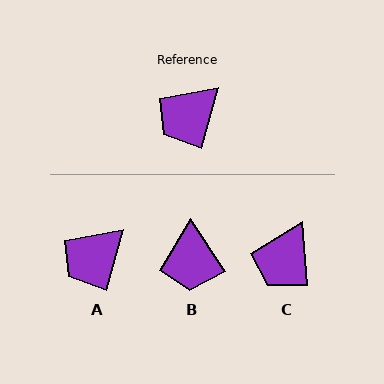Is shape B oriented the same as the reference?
No, it is off by about 49 degrees.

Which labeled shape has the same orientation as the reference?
A.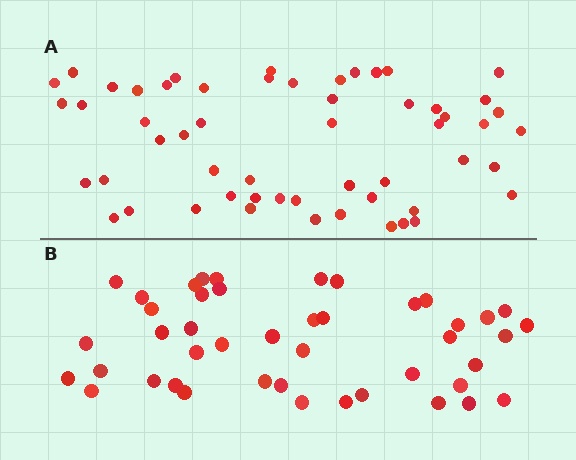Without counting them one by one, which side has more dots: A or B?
Region A (the top region) has more dots.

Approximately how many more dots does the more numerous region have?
Region A has roughly 12 or so more dots than region B.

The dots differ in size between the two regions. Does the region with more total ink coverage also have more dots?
No. Region B has more total ink coverage because its dots are larger, but region A actually contains more individual dots. Total area can be misleading — the number of items is what matters here.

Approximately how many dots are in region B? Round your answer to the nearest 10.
About 40 dots. (The exact count is 44, which rounds to 40.)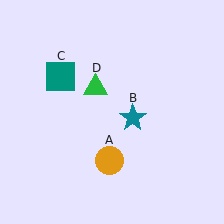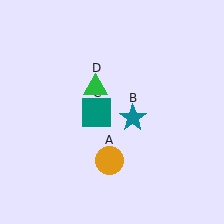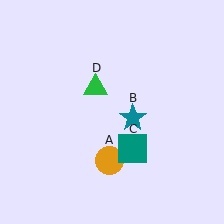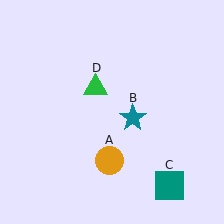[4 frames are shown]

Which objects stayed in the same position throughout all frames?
Orange circle (object A) and teal star (object B) and green triangle (object D) remained stationary.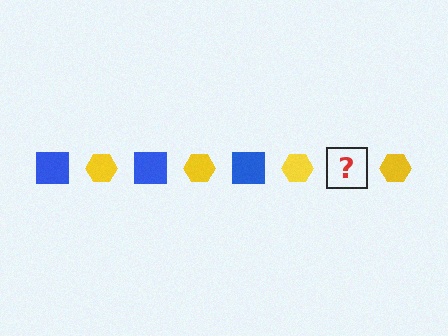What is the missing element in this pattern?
The missing element is a blue square.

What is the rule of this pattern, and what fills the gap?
The rule is that the pattern alternates between blue square and yellow hexagon. The gap should be filled with a blue square.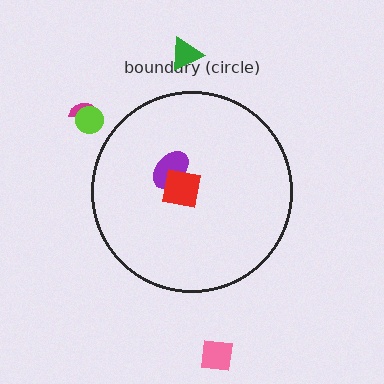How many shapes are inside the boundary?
2 inside, 4 outside.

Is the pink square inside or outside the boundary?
Outside.